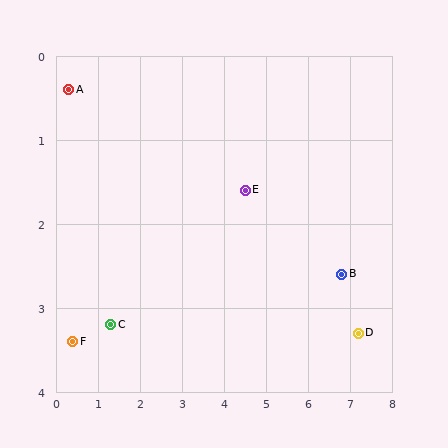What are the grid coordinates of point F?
Point F is at approximately (0.4, 3.4).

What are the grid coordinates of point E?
Point E is at approximately (4.5, 1.6).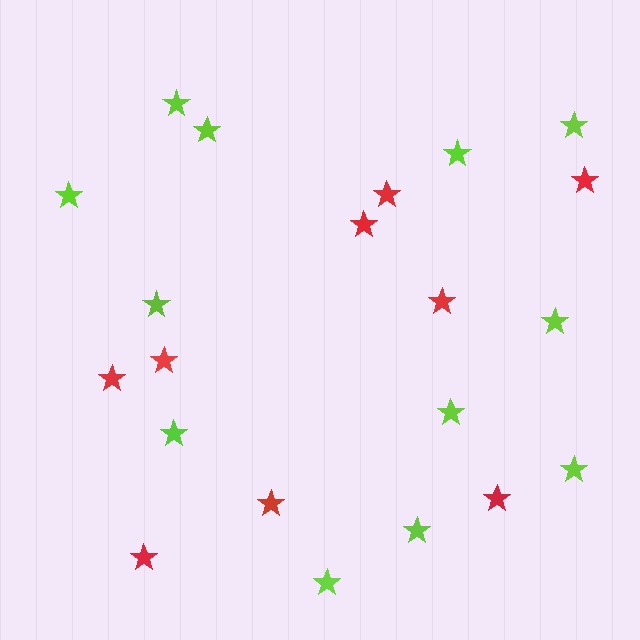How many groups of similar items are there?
There are 2 groups: one group of red stars (9) and one group of lime stars (12).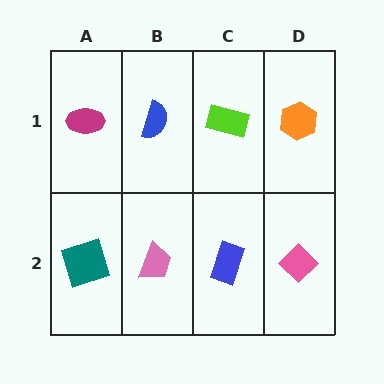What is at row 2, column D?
A pink diamond.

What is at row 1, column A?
A magenta ellipse.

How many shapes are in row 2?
4 shapes.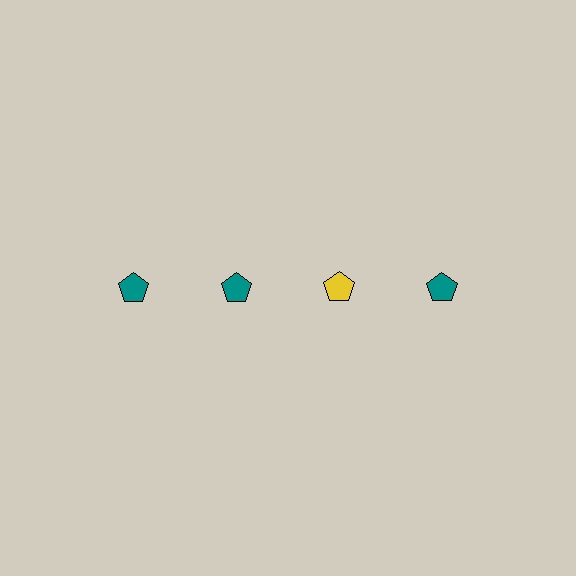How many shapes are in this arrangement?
There are 4 shapes arranged in a grid pattern.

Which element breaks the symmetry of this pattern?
The yellow pentagon in the top row, center column breaks the symmetry. All other shapes are teal pentagons.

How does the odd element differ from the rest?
It has a different color: yellow instead of teal.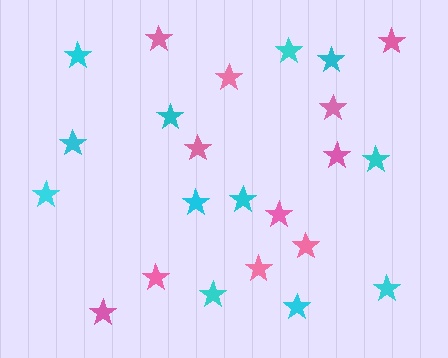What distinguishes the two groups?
There are 2 groups: one group of pink stars (11) and one group of cyan stars (12).